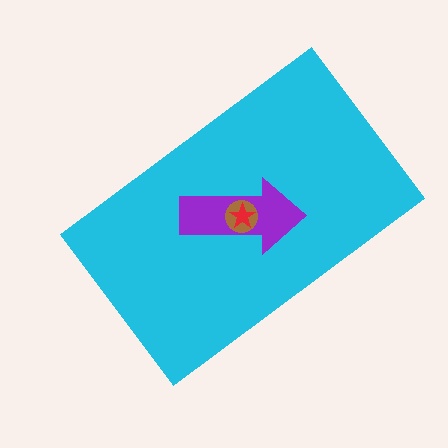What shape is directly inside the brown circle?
The red star.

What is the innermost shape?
The red star.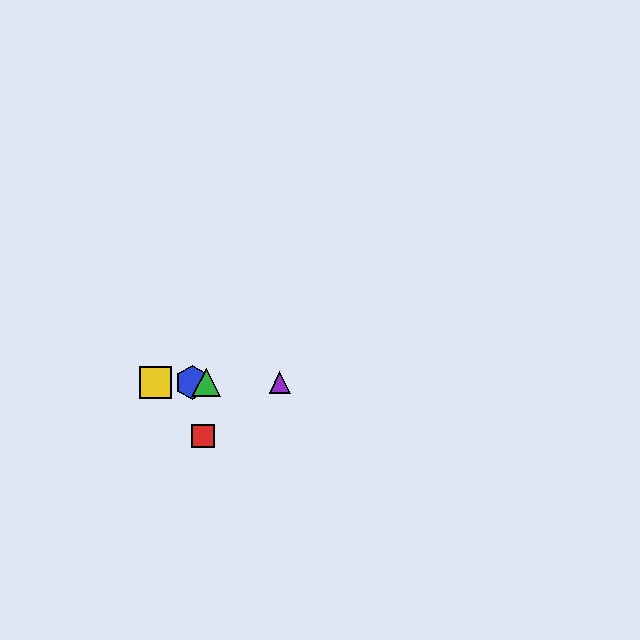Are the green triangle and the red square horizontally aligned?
No, the green triangle is at y≈383 and the red square is at y≈436.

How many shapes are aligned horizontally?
4 shapes (the blue hexagon, the green triangle, the yellow square, the purple triangle) are aligned horizontally.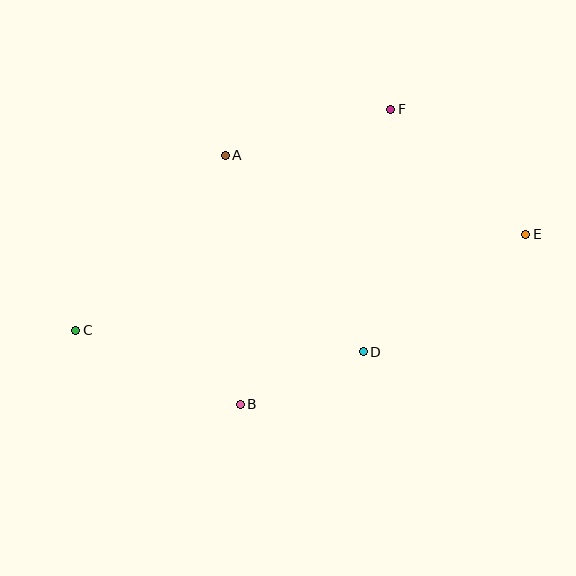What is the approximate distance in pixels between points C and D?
The distance between C and D is approximately 288 pixels.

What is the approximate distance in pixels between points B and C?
The distance between B and C is approximately 180 pixels.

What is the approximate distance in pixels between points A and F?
The distance between A and F is approximately 172 pixels.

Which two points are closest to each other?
Points B and D are closest to each other.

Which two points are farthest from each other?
Points C and E are farthest from each other.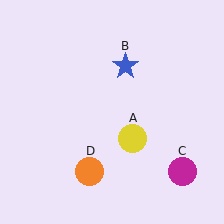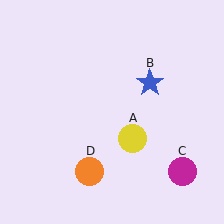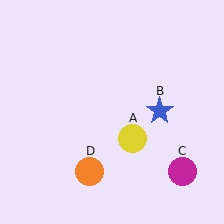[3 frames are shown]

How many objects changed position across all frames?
1 object changed position: blue star (object B).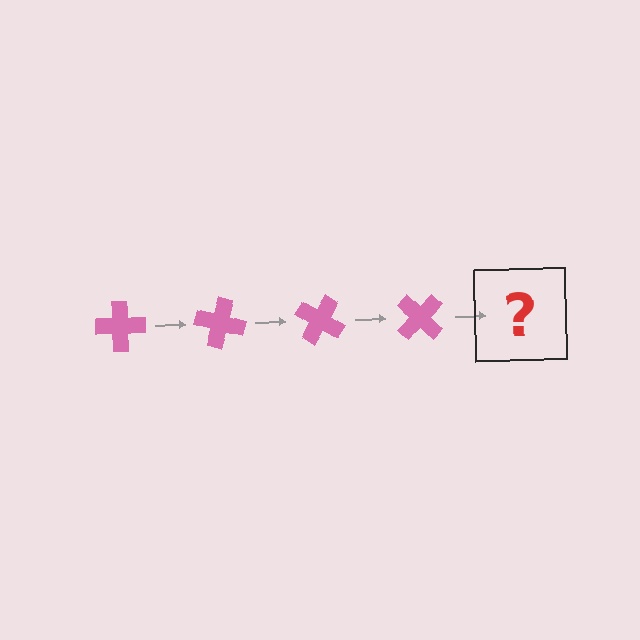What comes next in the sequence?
The next element should be a pink cross rotated 60 degrees.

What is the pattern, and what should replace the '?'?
The pattern is that the cross rotates 15 degrees each step. The '?' should be a pink cross rotated 60 degrees.